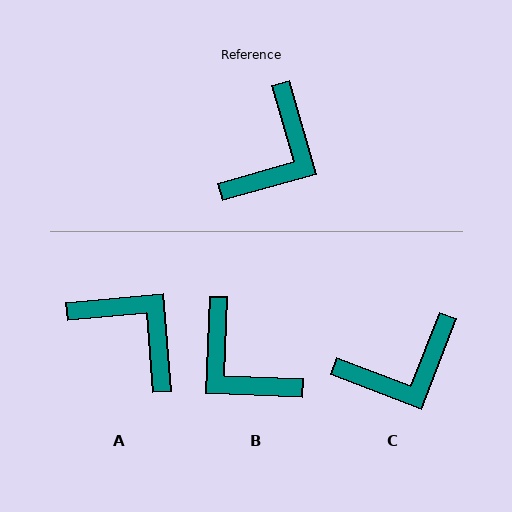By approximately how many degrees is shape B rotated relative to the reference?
Approximately 108 degrees clockwise.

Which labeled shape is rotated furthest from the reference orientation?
B, about 108 degrees away.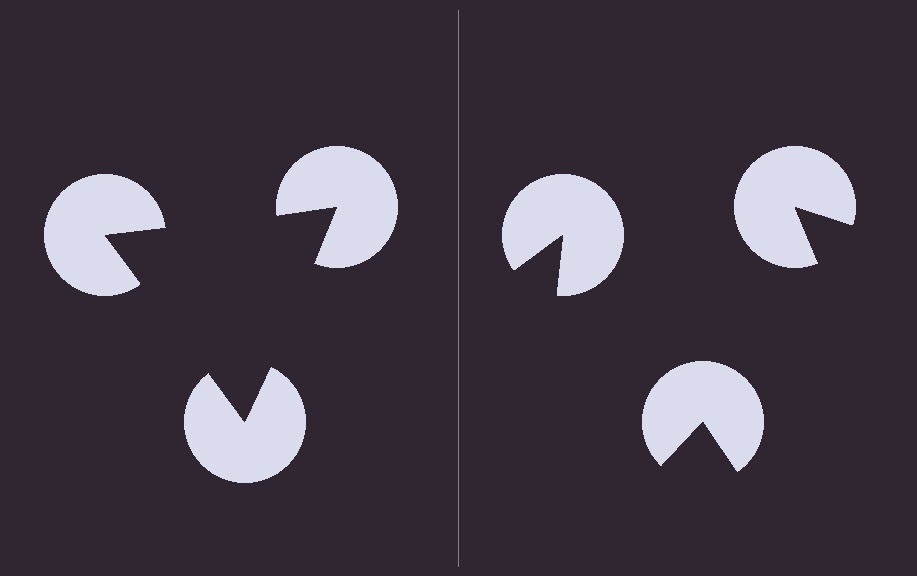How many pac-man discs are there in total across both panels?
6 — 3 on each side.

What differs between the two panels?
The pac-man discs are positioned identically on both sides; only the wedge orientations differ. On the left they align to a triangle; on the right they are misaligned.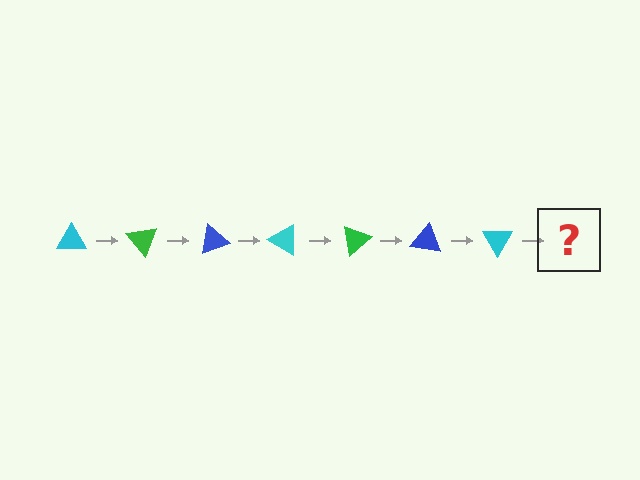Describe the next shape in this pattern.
It should be a green triangle, rotated 350 degrees from the start.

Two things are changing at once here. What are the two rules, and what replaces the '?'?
The two rules are that it rotates 50 degrees each step and the color cycles through cyan, green, and blue. The '?' should be a green triangle, rotated 350 degrees from the start.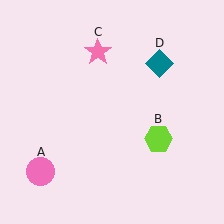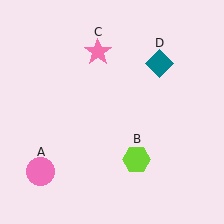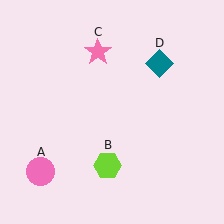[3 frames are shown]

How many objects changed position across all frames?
1 object changed position: lime hexagon (object B).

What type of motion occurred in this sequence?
The lime hexagon (object B) rotated clockwise around the center of the scene.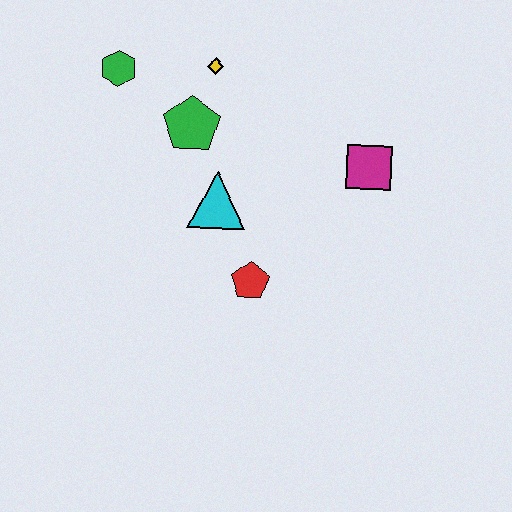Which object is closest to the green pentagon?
The yellow diamond is closest to the green pentagon.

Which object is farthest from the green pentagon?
The magenta square is farthest from the green pentagon.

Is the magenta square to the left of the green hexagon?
No